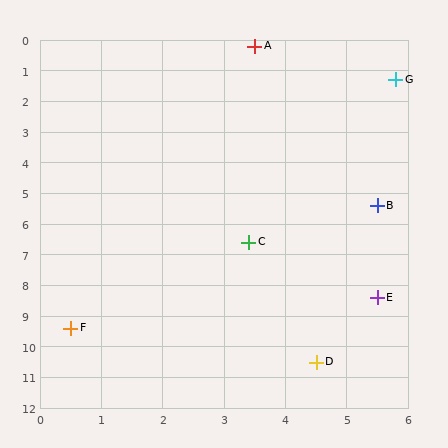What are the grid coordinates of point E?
Point E is at approximately (5.5, 8.4).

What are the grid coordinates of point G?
Point G is at approximately (5.8, 1.3).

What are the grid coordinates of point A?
Point A is at approximately (3.5, 0.2).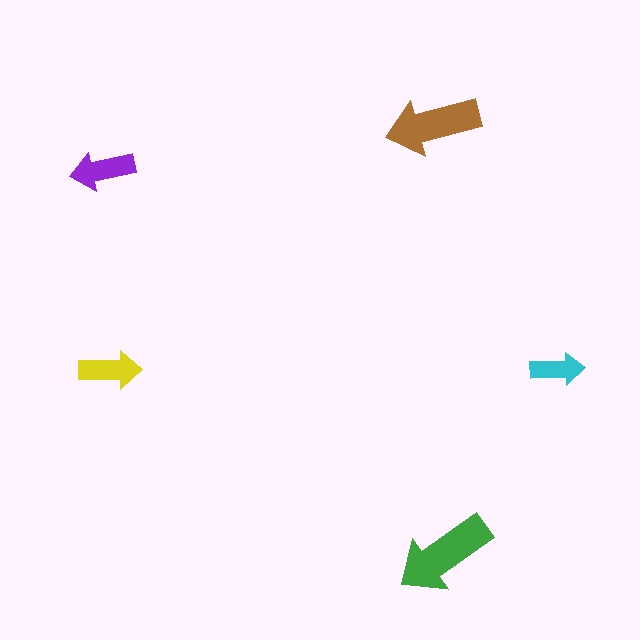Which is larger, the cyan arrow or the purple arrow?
The purple one.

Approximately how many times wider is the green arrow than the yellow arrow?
About 1.5 times wider.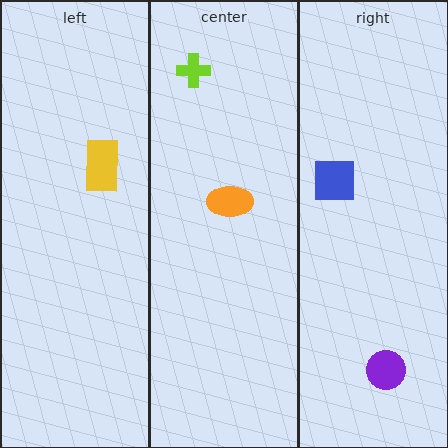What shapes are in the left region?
The yellow rectangle.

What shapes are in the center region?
The orange ellipse, the lime cross.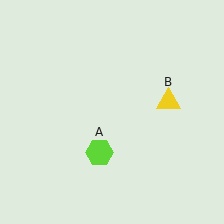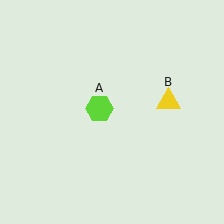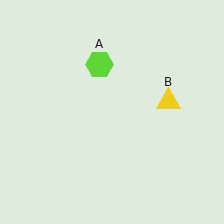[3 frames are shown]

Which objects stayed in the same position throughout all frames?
Yellow triangle (object B) remained stationary.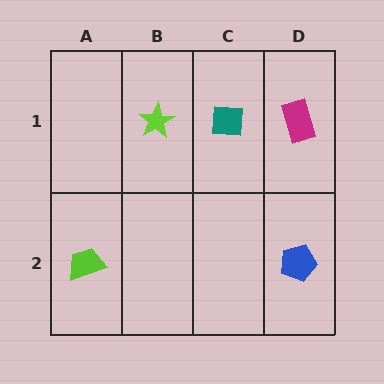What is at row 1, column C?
A teal square.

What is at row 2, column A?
A lime trapezoid.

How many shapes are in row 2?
2 shapes.